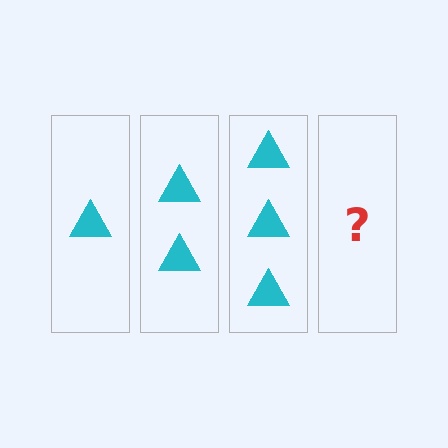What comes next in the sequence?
The next element should be 4 triangles.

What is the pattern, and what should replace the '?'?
The pattern is that each step adds one more triangle. The '?' should be 4 triangles.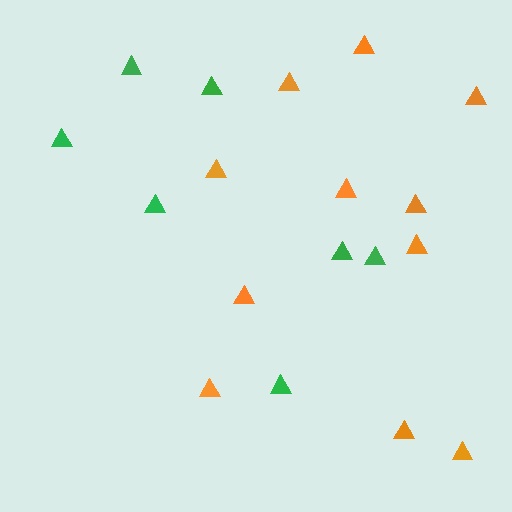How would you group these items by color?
There are 2 groups: one group of orange triangles (11) and one group of green triangles (7).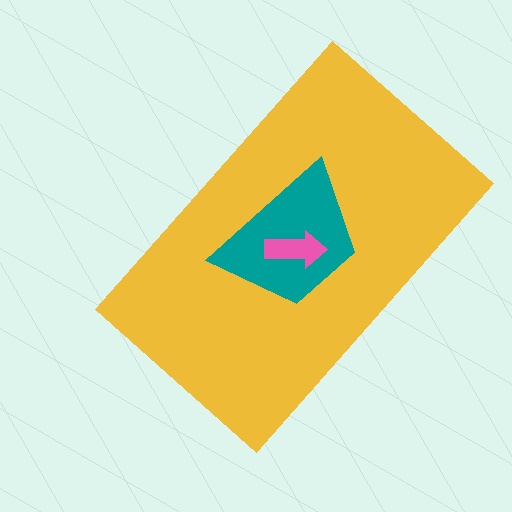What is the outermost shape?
The yellow rectangle.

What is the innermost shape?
The pink arrow.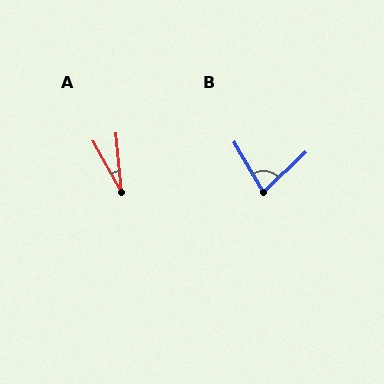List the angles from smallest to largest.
A (24°), B (77°).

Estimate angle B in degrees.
Approximately 77 degrees.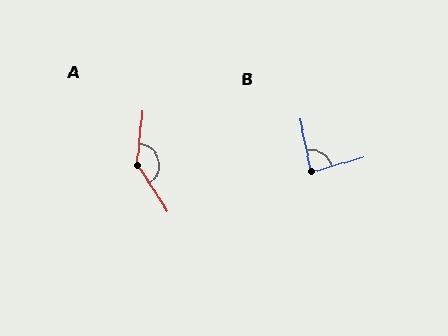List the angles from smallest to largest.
B (86°), A (141°).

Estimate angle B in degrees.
Approximately 86 degrees.